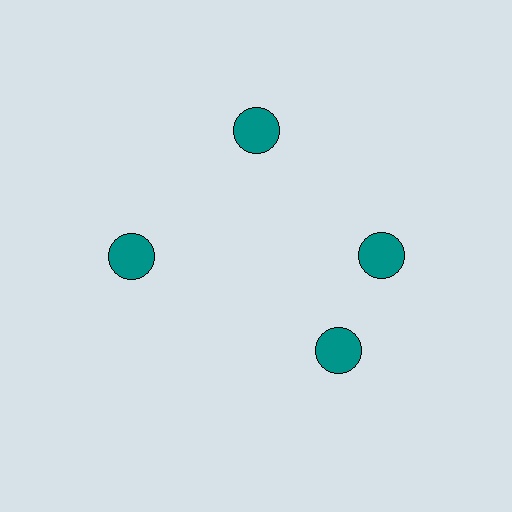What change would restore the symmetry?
The symmetry would be restored by rotating it back into even spacing with its neighbors so that all 4 circles sit at equal angles and equal distance from the center.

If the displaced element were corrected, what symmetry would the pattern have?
It would have 4-fold rotational symmetry — the pattern would map onto itself every 90 degrees.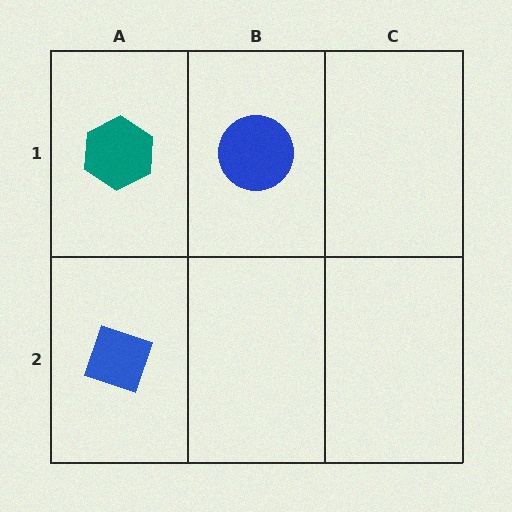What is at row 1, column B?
A blue circle.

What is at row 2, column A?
A blue diamond.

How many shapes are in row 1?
2 shapes.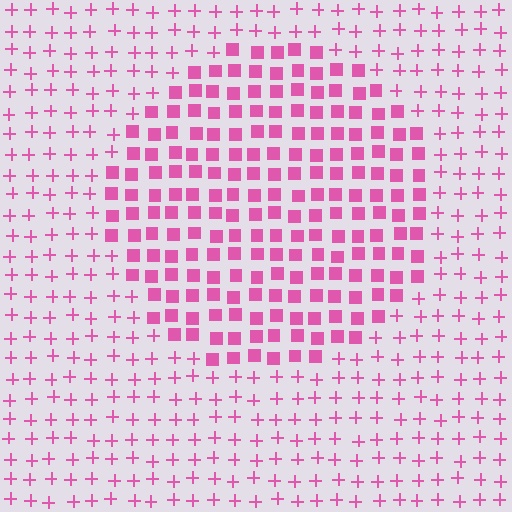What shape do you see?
I see a circle.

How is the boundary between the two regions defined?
The boundary is defined by a change in element shape: squares inside vs. plus signs outside. All elements share the same color and spacing.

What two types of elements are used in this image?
The image uses squares inside the circle region and plus signs outside it.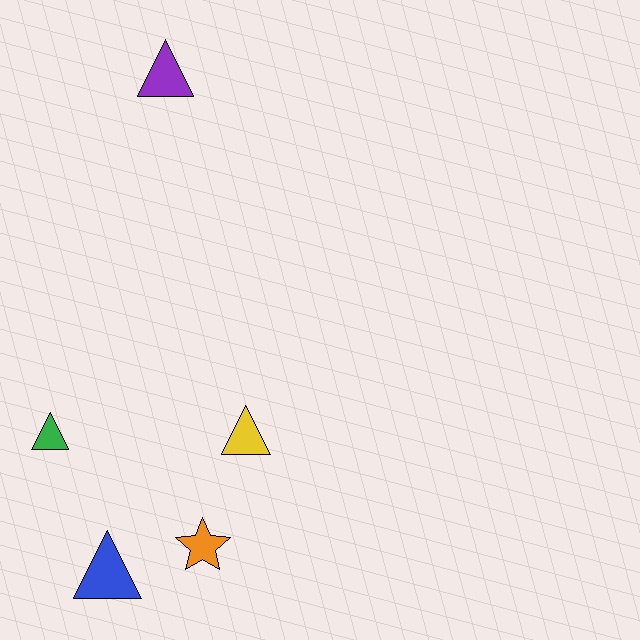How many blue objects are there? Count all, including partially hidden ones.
There is 1 blue object.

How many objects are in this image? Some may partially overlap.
There are 5 objects.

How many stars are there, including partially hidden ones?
There is 1 star.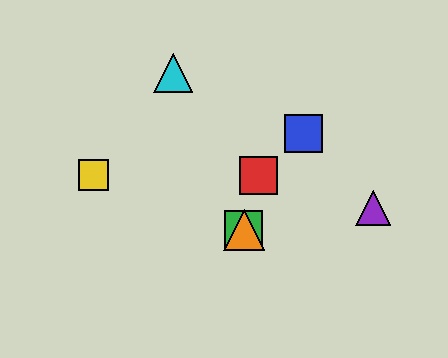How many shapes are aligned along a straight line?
3 shapes (the green square, the yellow square, the orange triangle) are aligned along a straight line.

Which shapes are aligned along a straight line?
The green square, the yellow square, the orange triangle are aligned along a straight line.